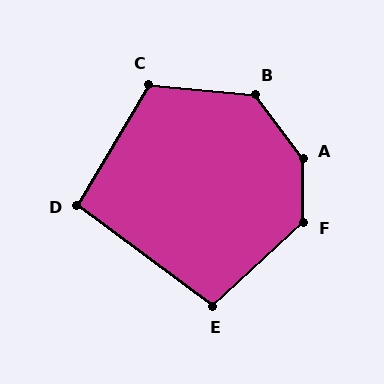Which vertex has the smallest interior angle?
D, at approximately 96 degrees.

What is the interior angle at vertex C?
Approximately 115 degrees (obtuse).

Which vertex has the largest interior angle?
A, at approximately 144 degrees.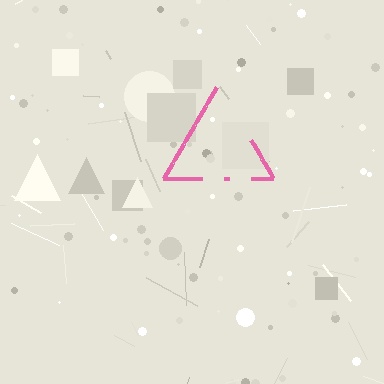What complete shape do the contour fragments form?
The contour fragments form a triangle.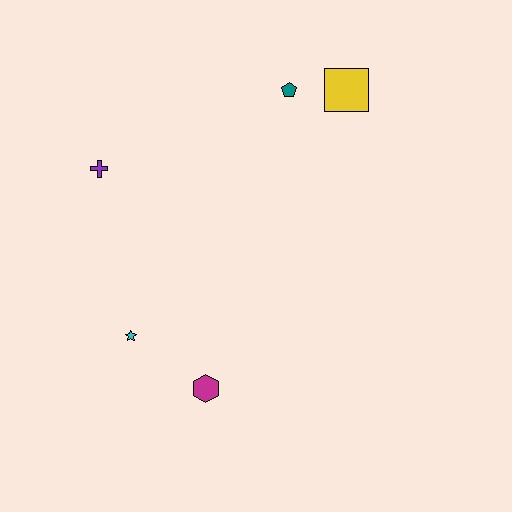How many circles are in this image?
There are no circles.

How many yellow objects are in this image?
There is 1 yellow object.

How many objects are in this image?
There are 5 objects.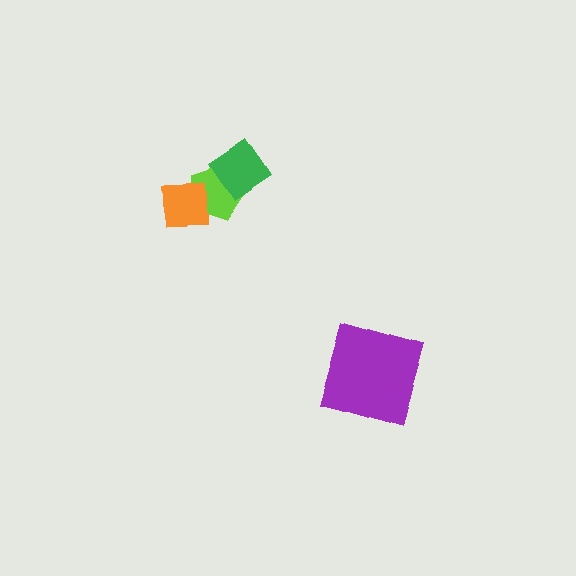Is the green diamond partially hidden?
No, no other shape covers it.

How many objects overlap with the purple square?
0 objects overlap with the purple square.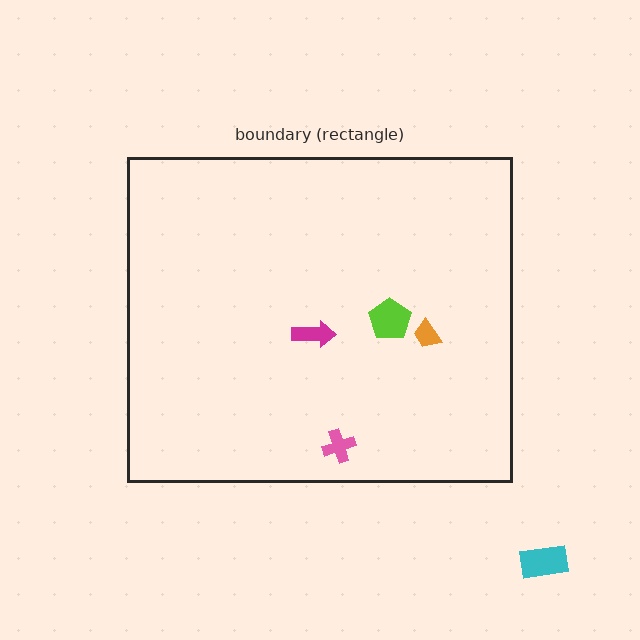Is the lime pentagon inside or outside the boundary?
Inside.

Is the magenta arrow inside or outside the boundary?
Inside.